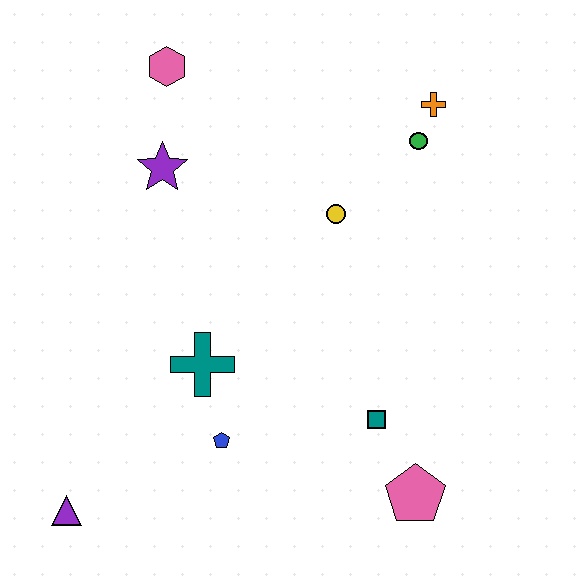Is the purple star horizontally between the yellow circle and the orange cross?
No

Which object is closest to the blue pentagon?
The teal cross is closest to the blue pentagon.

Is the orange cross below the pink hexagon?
Yes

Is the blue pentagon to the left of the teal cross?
No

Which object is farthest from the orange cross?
The purple triangle is farthest from the orange cross.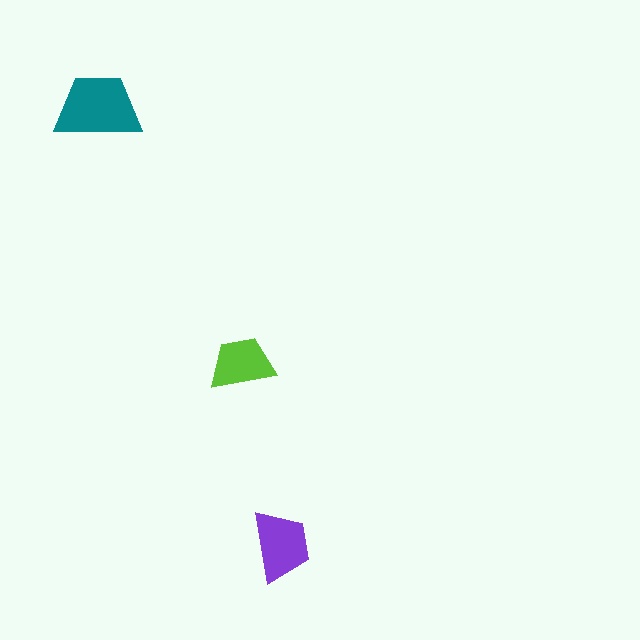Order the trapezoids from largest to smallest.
the teal one, the purple one, the lime one.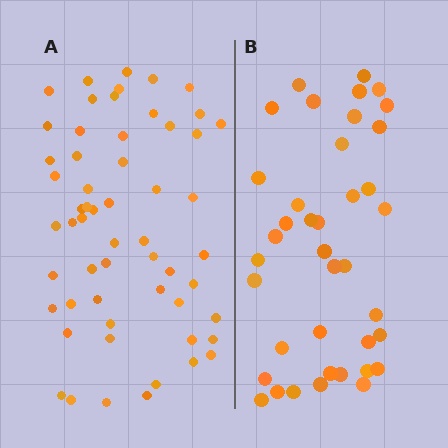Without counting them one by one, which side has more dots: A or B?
Region A (the left region) has more dots.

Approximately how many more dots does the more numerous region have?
Region A has approximately 20 more dots than region B.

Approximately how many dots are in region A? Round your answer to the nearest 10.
About 60 dots. (The exact count is 57, which rounds to 60.)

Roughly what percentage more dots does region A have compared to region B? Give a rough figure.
About 45% more.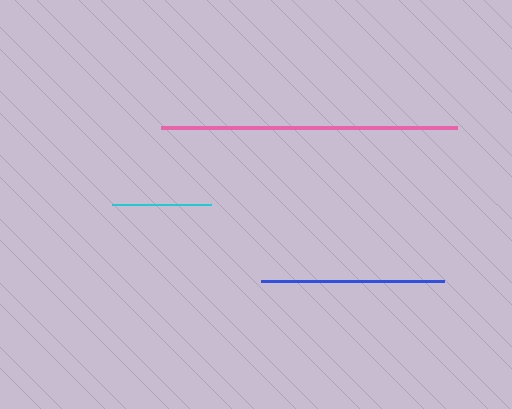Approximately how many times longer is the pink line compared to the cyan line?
The pink line is approximately 3.0 times the length of the cyan line.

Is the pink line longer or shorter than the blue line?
The pink line is longer than the blue line.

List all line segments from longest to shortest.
From longest to shortest: pink, blue, cyan.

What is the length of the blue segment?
The blue segment is approximately 183 pixels long.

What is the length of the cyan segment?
The cyan segment is approximately 99 pixels long.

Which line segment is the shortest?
The cyan line is the shortest at approximately 99 pixels.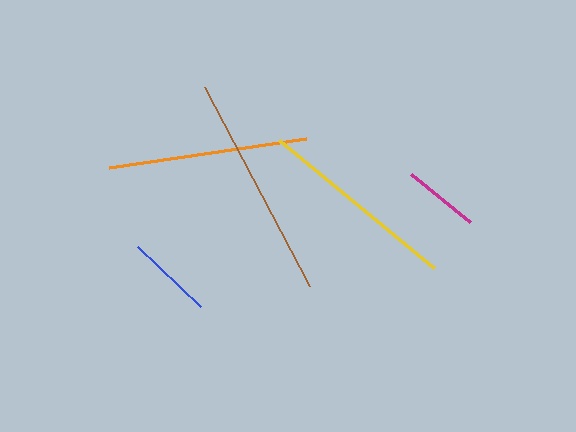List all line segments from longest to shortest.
From longest to shortest: brown, yellow, orange, blue, magenta.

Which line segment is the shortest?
The magenta line is the shortest at approximately 76 pixels.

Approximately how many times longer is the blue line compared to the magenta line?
The blue line is approximately 1.1 times the length of the magenta line.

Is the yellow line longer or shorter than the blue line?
The yellow line is longer than the blue line.